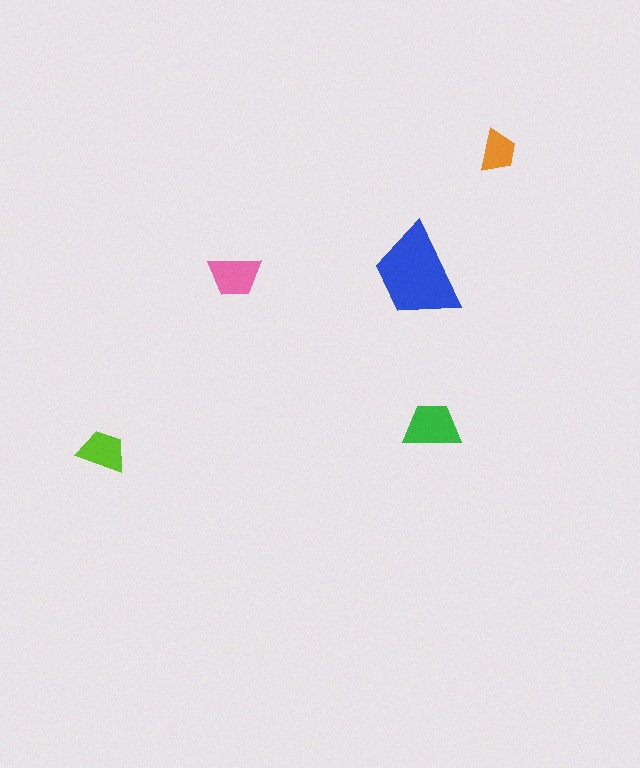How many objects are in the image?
There are 5 objects in the image.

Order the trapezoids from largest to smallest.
the blue one, the green one, the pink one, the lime one, the orange one.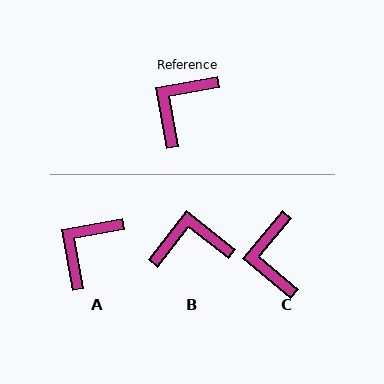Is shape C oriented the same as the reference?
No, it is off by about 40 degrees.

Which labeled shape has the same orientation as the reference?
A.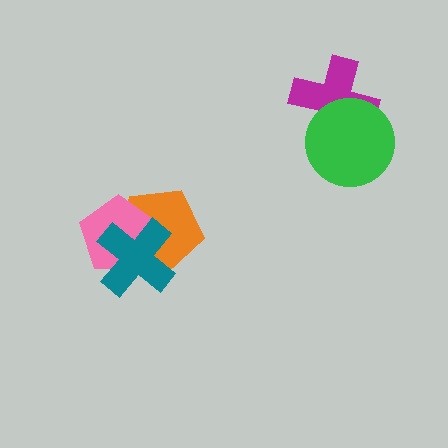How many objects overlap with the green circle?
1 object overlaps with the green circle.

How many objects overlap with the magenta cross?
1 object overlaps with the magenta cross.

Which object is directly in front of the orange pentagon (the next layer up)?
The pink pentagon is directly in front of the orange pentagon.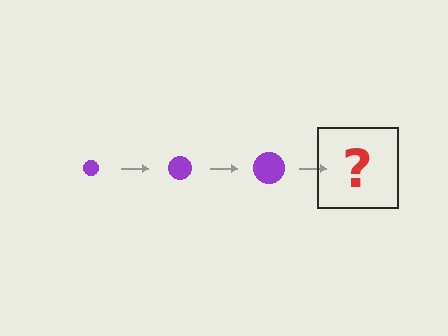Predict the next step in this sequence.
The next step is a purple circle, larger than the previous one.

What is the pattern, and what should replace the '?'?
The pattern is that the circle gets progressively larger each step. The '?' should be a purple circle, larger than the previous one.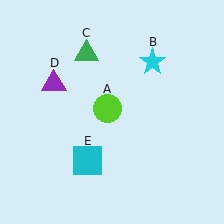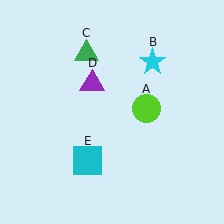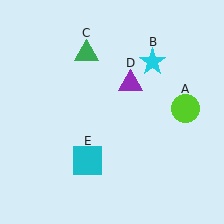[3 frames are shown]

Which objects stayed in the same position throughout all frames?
Cyan star (object B) and green triangle (object C) and cyan square (object E) remained stationary.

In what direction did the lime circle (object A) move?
The lime circle (object A) moved right.